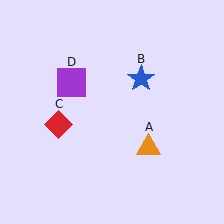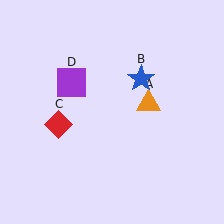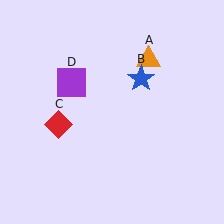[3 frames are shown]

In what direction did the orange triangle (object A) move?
The orange triangle (object A) moved up.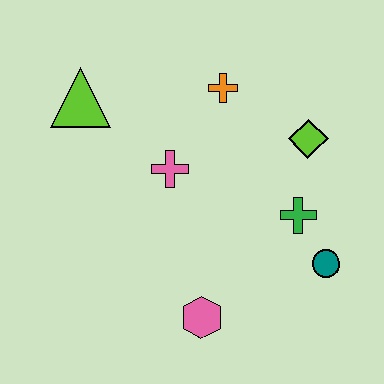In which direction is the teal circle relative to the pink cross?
The teal circle is to the right of the pink cross.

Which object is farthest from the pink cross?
The teal circle is farthest from the pink cross.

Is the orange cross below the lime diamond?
No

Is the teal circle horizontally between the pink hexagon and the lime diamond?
No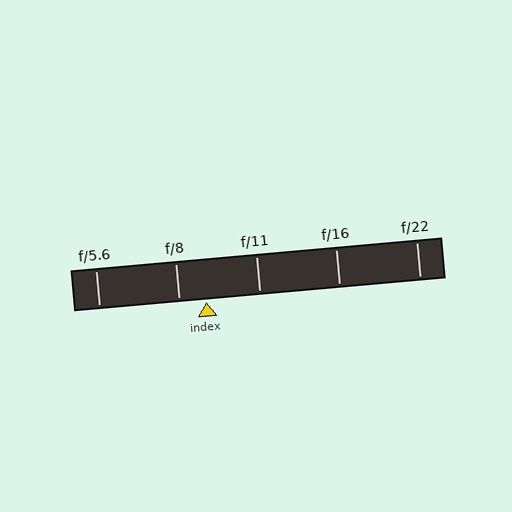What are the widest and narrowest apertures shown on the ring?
The widest aperture shown is f/5.6 and the narrowest is f/22.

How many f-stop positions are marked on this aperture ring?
There are 5 f-stop positions marked.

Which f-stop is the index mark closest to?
The index mark is closest to f/8.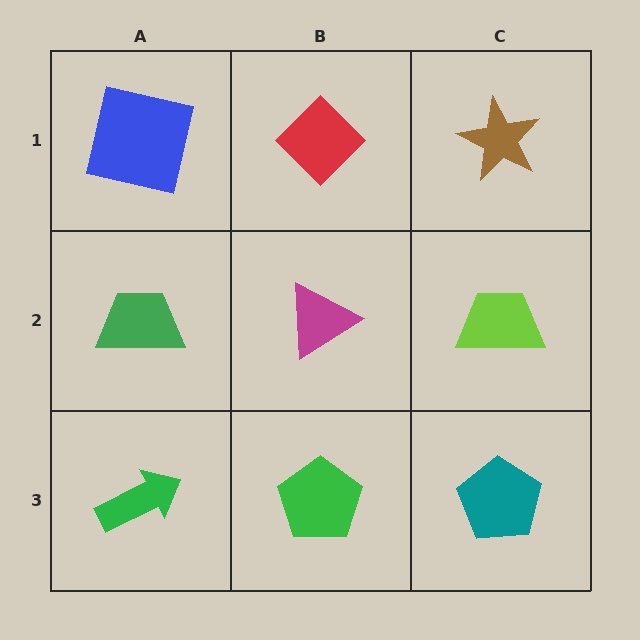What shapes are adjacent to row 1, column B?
A magenta triangle (row 2, column B), a blue square (row 1, column A), a brown star (row 1, column C).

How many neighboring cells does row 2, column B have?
4.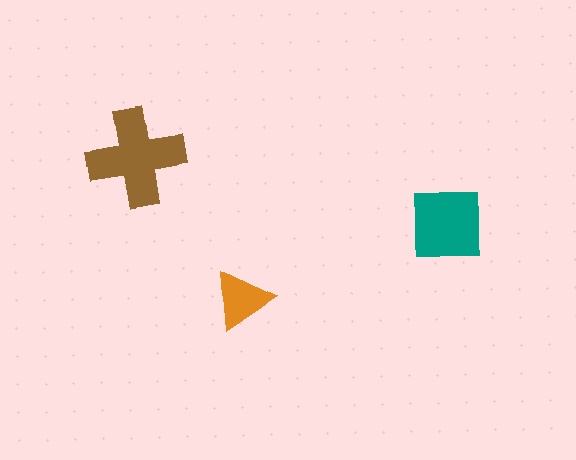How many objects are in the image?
There are 3 objects in the image.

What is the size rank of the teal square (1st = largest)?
2nd.